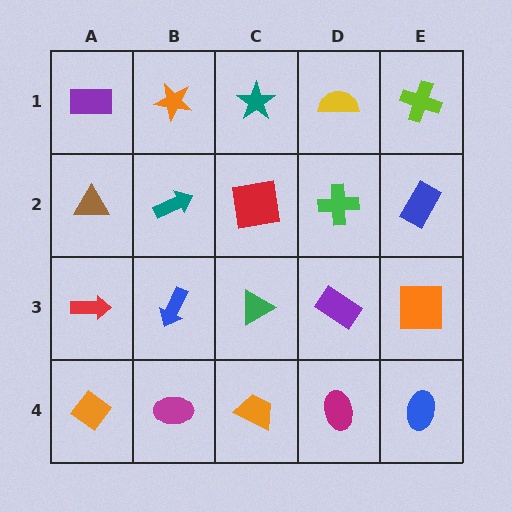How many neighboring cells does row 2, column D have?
4.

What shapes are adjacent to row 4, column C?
A green triangle (row 3, column C), a magenta ellipse (row 4, column B), a magenta ellipse (row 4, column D).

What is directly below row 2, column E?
An orange square.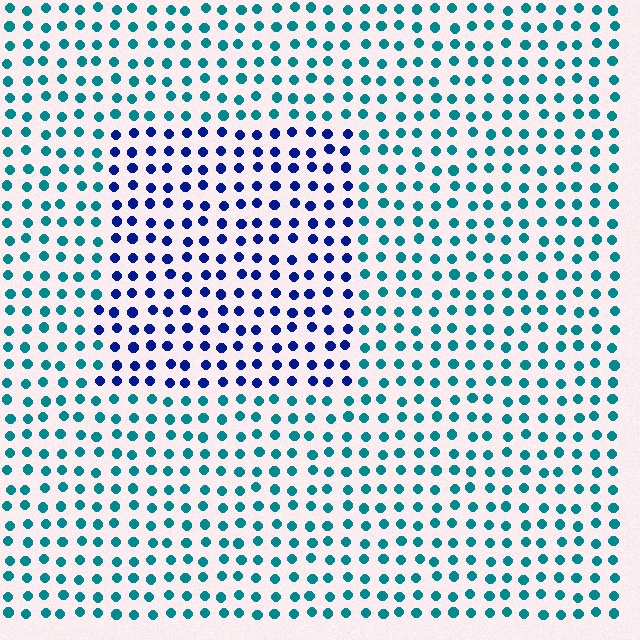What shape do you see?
I see a rectangle.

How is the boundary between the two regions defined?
The boundary is defined purely by a slight shift in hue (about 48 degrees). Spacing, size, and orientation are identical on both sides.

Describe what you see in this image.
The image is filled with small teal elements in a uniform arrangement. A rectangle-shaped region is visible where the elements are tinted to a slightly different hue, forming a subtle color boundary.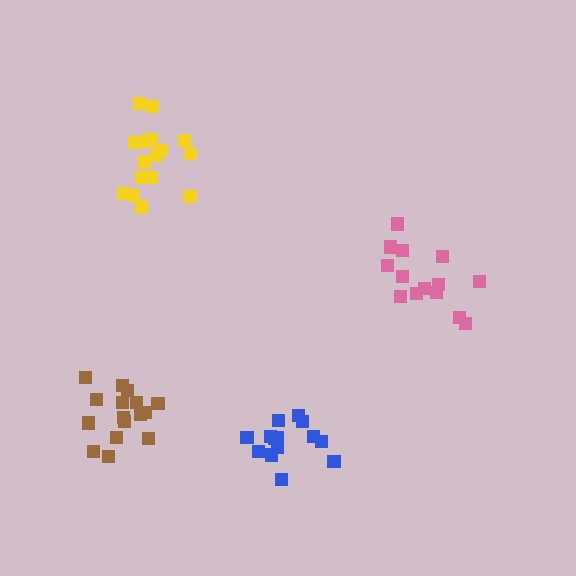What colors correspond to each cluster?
The clusters are colored: yellow, blue, brown, pink.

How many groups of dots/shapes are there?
There are 4 groups.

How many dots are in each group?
Group 1: 16 dots, Group 2: 14 dots, Group 3: 16 dots, Group 4: 14 dots (60 total).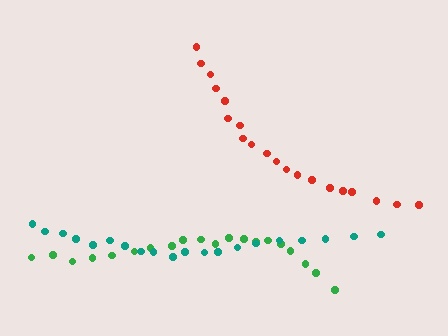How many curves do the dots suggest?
There are 3 distinct paths.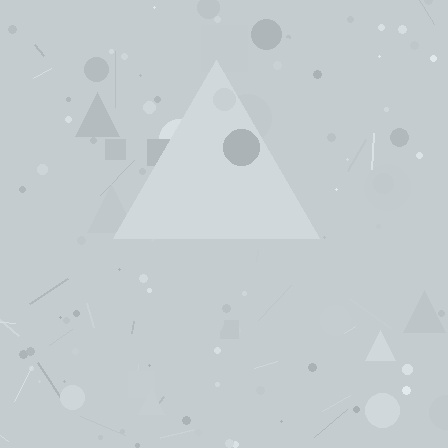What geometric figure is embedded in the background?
A triangle is embedded in the background.